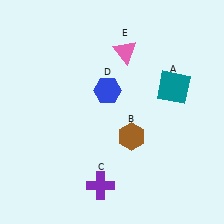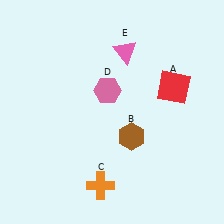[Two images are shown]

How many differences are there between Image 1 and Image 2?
There are 3 differences between the two images.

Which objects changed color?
A changed from teal to red. C changed from purple to orange. D changed from blue to pink.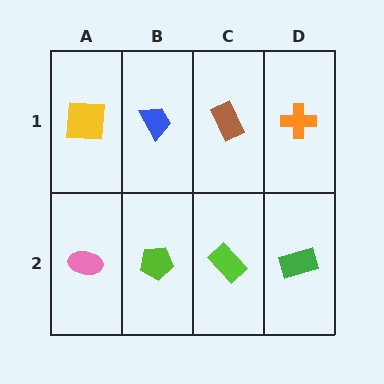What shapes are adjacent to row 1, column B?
A lime pentagon (row 2, column B), a yellow square (row 1, column A), a brown rectangle (row 1, column C).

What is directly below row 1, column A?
A pink ellipse.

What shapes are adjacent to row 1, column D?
A green rectangle (row 2, column D), a brown rectangle (row 1, column C).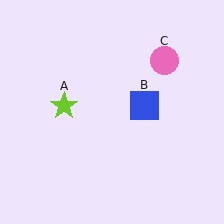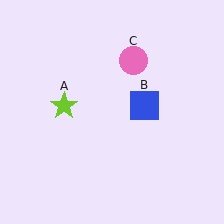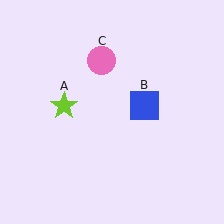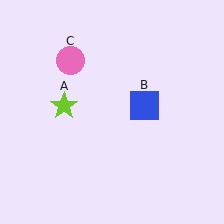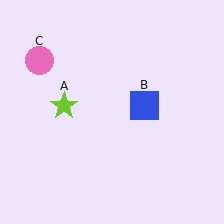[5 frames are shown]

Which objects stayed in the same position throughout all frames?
Lime star (object A) and blue square (object B) remained stationary.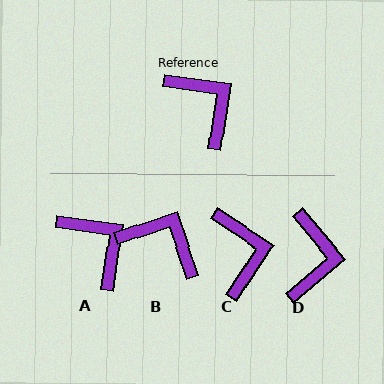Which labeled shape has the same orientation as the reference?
A.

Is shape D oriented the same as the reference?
No, it is off by about 42 degrees.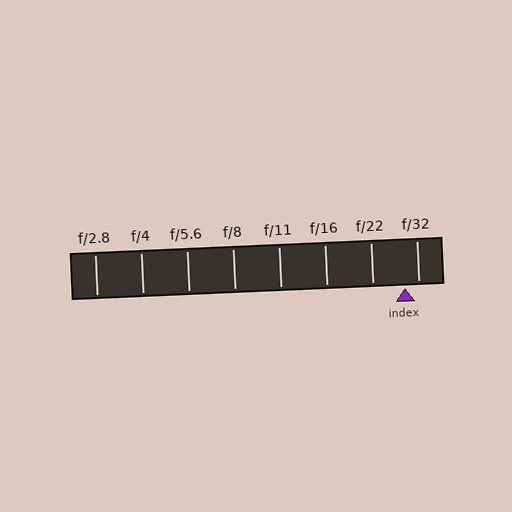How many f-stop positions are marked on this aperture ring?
There are 8 f-stop positions marked.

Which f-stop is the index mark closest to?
The index mark is closest to f/32.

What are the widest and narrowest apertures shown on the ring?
The widest aperture shown is f/2.8 and the narrowest is f/32.